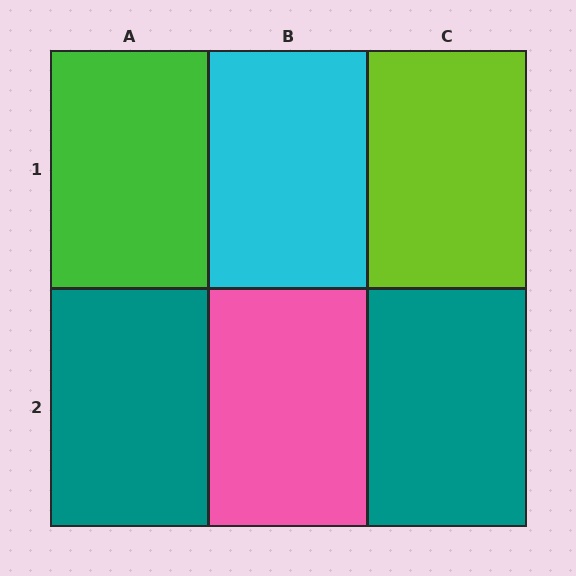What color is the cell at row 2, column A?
Teal.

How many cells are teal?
2 cells are teal.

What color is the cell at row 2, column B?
Pink.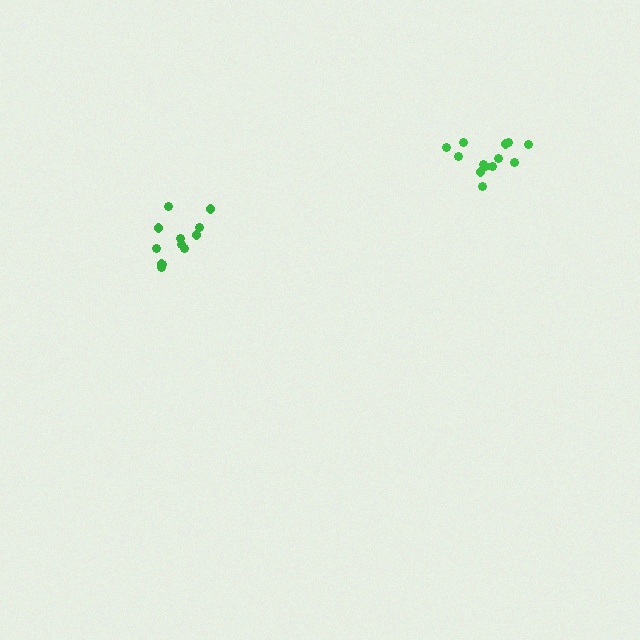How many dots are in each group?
Group 1: 12 dots, Group 2: 13 dots (25 total).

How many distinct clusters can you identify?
There are 2 distinct clusters.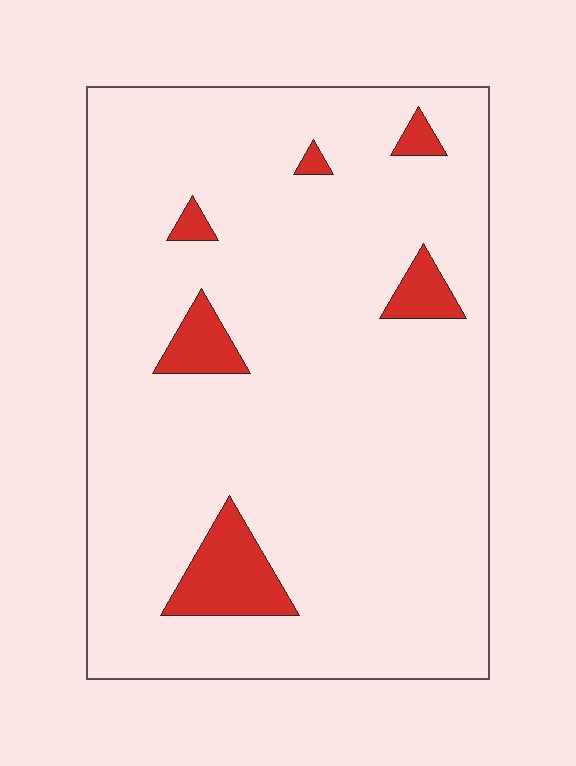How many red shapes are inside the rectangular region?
6.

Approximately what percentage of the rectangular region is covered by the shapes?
Approximately 10%.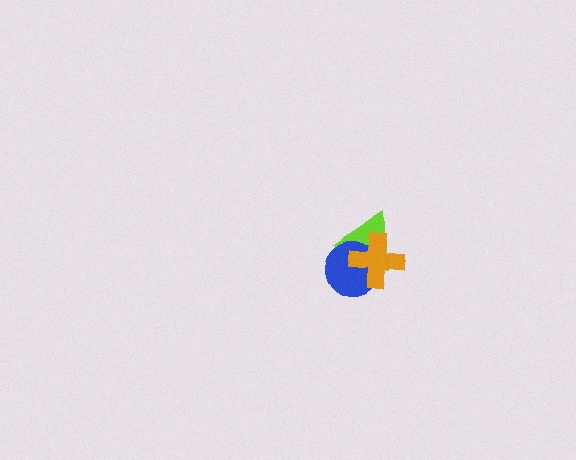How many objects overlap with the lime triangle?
2 objects overlap with the lime triangle.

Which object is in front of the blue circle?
The orange cross is in front of the blue circle.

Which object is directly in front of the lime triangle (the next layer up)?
The blue circle is directly in front of the lime triangle.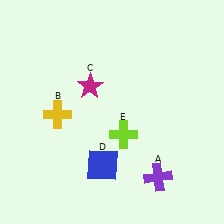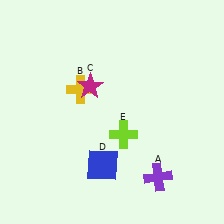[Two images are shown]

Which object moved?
The yellow cross (B) moved up.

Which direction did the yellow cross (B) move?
The yellow cross (B) moved up.